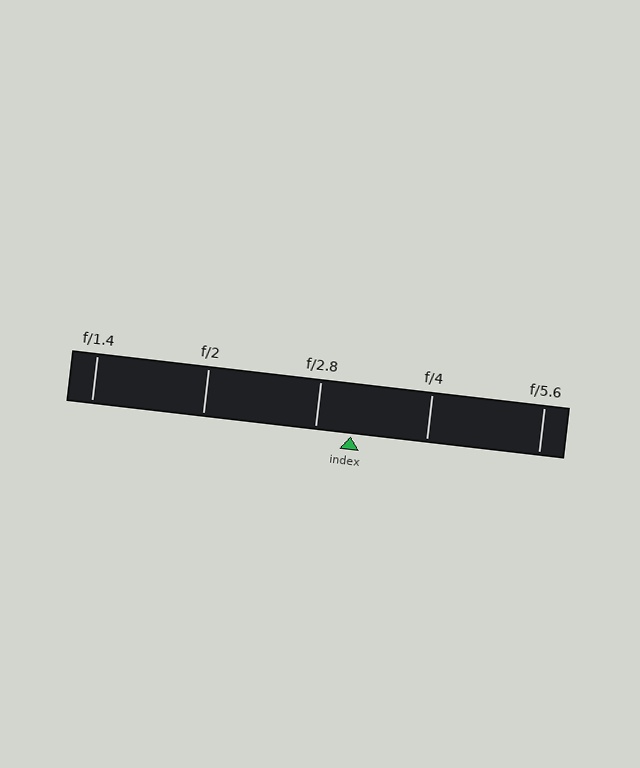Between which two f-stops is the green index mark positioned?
The index mark is between f/2.8 and f/4.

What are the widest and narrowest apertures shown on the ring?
The widest aperture shown is f/1.4 and the narrowest is f/5.6.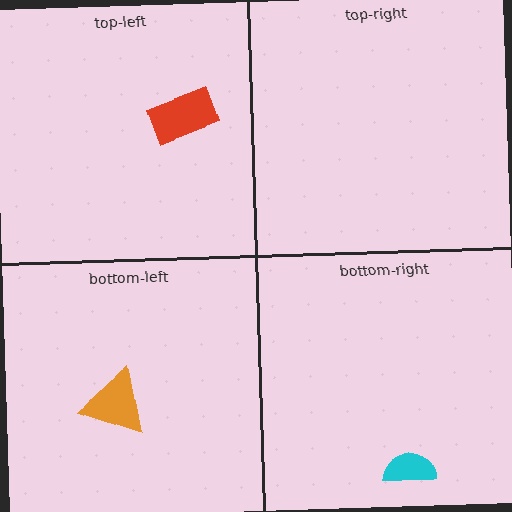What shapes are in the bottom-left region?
The orange triangle.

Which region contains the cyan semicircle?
The bottom-right region.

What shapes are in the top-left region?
The red rectangle.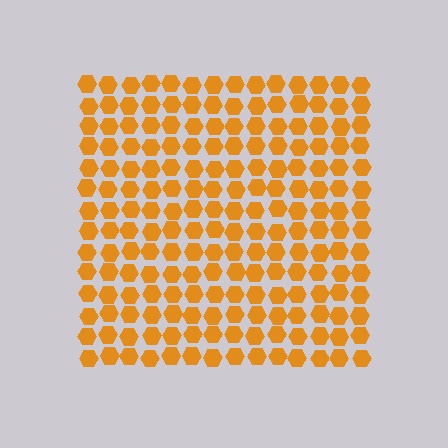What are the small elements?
The small elements are hexagons.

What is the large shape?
The large shape is a square.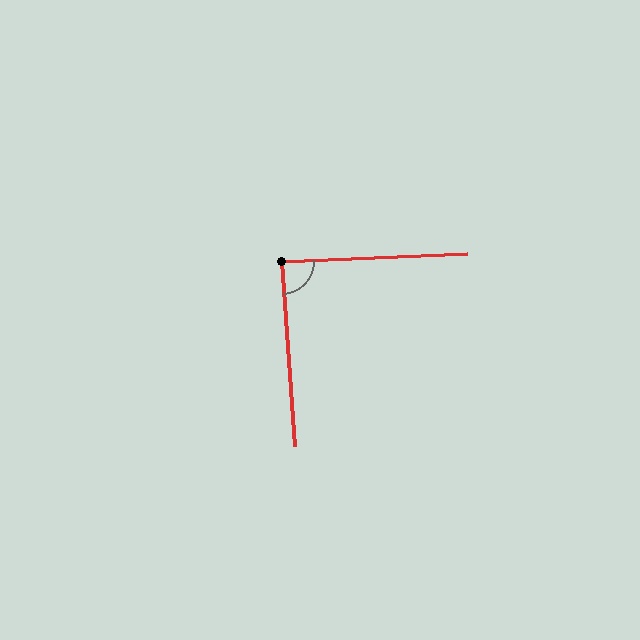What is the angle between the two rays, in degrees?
Approximately 89 degrees.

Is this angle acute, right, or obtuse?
It is approximately a right angle.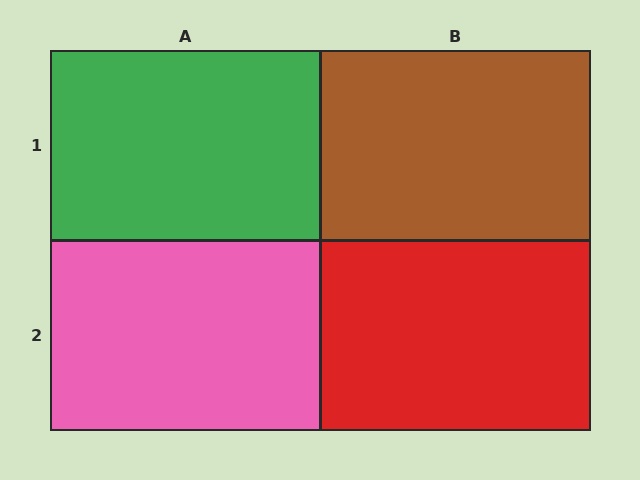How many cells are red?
1 cell is red.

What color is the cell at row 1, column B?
Brown.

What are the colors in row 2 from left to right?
Pink, red.